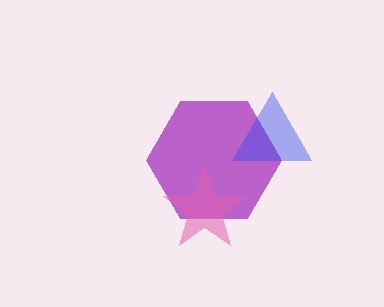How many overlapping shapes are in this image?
There are 3 overlapping shapes in the image.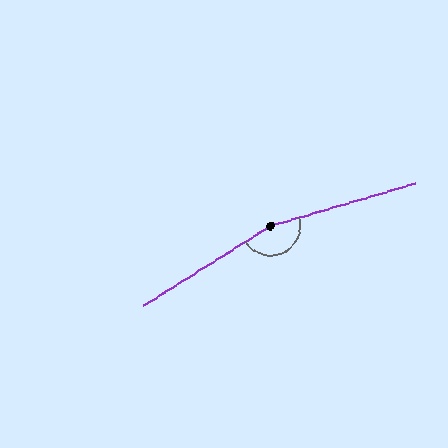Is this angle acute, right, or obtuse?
It is obtuse.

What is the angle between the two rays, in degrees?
Approximately 164 degrees.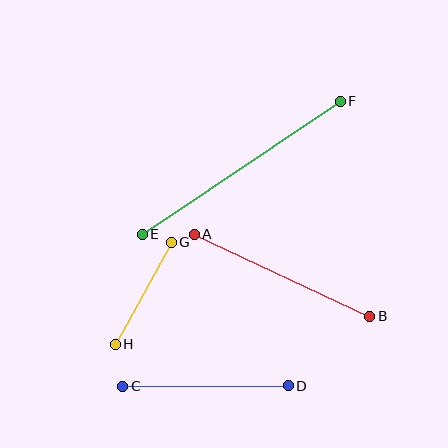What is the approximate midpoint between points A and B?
The midpoint is at approximately (282, 275) pixels.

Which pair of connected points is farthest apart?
Points E and F are farthest apart.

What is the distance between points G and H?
The distance is approximately 116 pixels.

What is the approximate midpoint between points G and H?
The midpoint is at approximately (143, 293) pixels.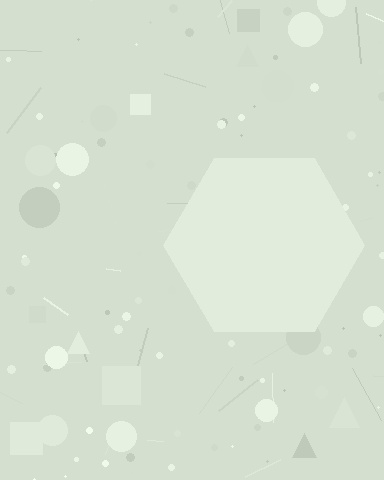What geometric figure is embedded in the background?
A hexagon is embedded in the background.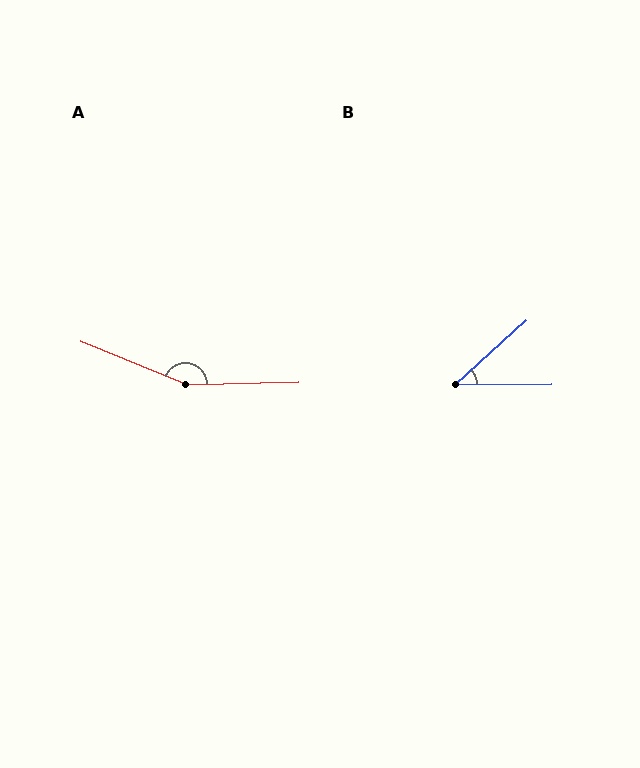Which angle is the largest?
A, at approximately 157 degrees.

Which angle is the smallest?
B, at approximately 42 degrees.